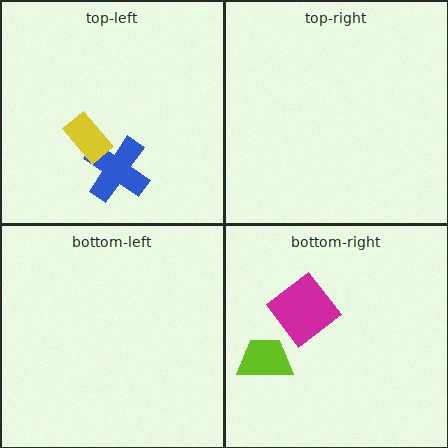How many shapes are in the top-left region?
2.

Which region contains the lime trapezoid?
The bottom-right region.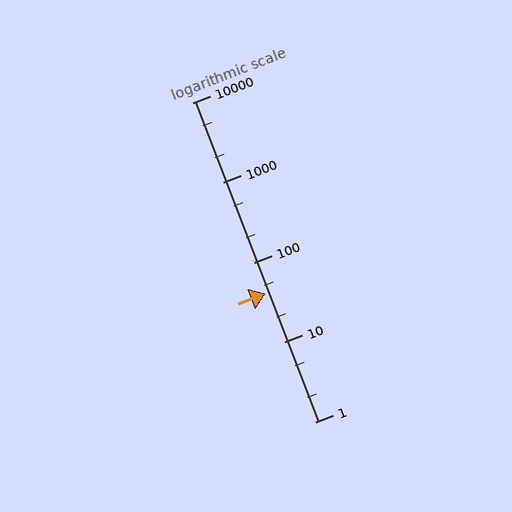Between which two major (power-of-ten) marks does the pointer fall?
The pointer is between 10 and 100.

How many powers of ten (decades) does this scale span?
The scale spans 4 decades, from 1 to 10000.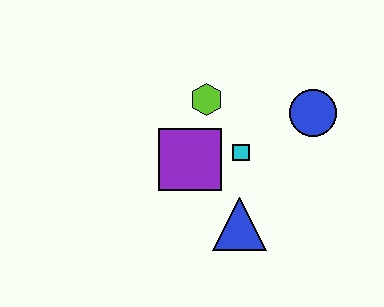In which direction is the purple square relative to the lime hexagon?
The purple square is below the lime hexagon.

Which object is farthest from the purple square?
The blue circle is farthest from the purple square.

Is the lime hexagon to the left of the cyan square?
Yes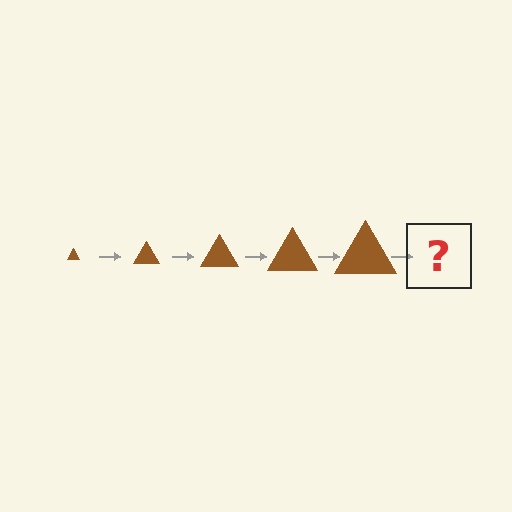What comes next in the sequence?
The next element should be a brown triangle, larger than the previous one.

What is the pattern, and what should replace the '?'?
The pattern is that the triangle gets progressively larger each step. The '?' should be a brown triangle, larger than the previous one.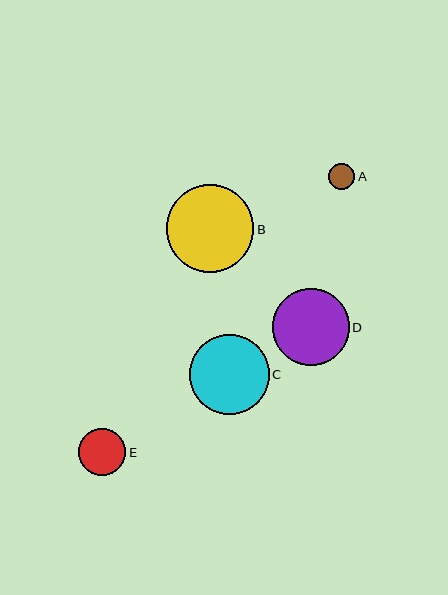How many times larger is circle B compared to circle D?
Circle B is approximately 1.1 times the size of circle D.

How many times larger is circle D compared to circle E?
Circle D is approximately 1.6 times the size of circle E.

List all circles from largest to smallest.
From largest to smallest: B, C, D, E, A.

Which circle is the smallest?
Circle A is the smallest with a size of approximately 26 pixels.